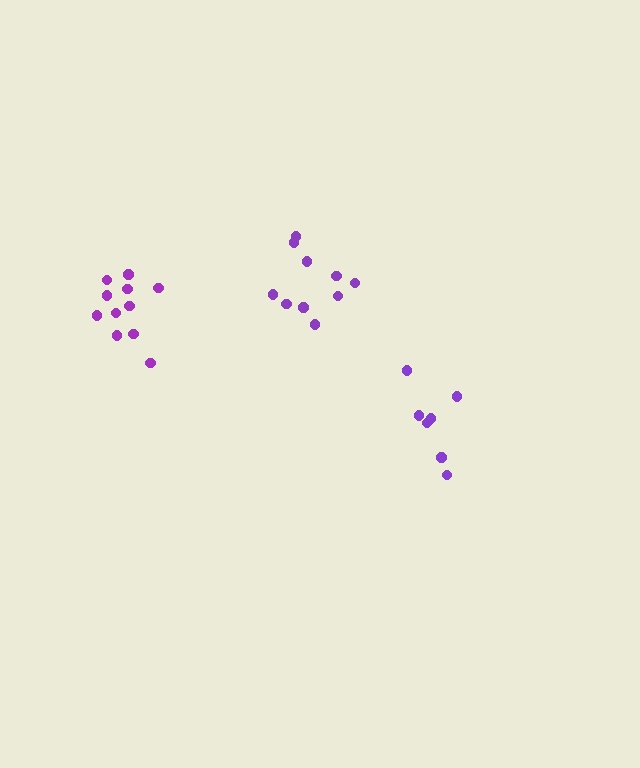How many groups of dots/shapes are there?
There are 3 groups.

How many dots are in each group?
Group 1: 11 dots, Group 2: 10 dots, Group 3: 7 dots (28 total).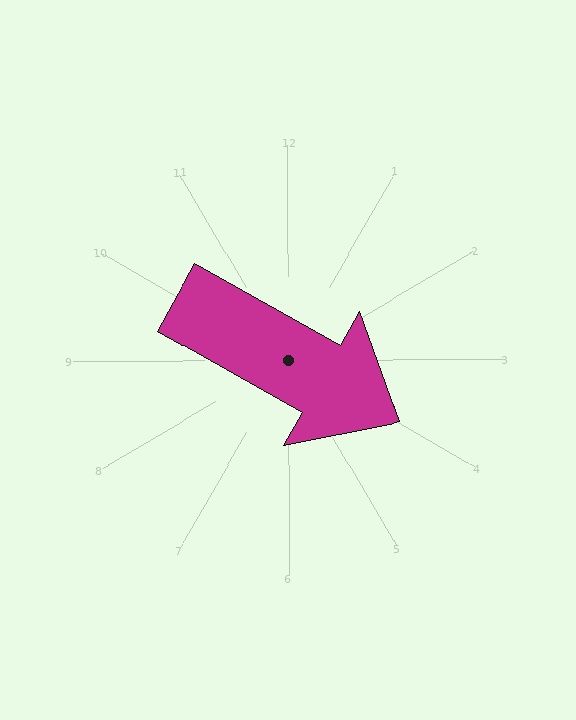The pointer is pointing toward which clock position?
Roughly 4 o'clock.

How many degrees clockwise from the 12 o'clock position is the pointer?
Approximately 119 degrees.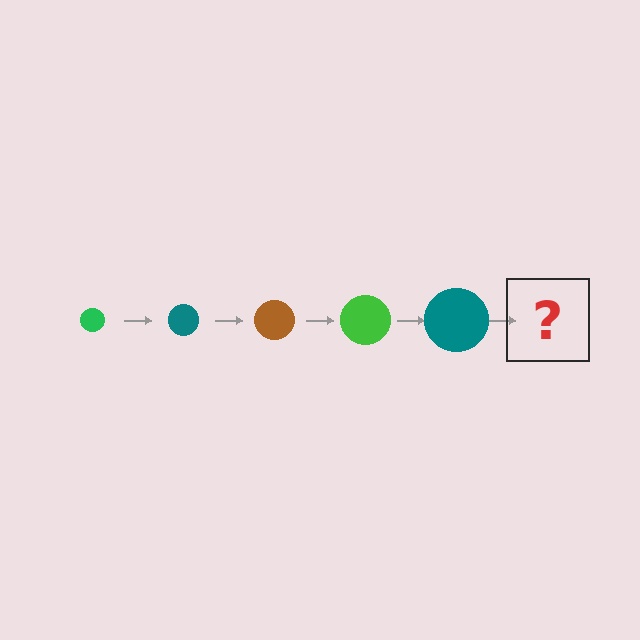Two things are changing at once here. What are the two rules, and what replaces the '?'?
The two rules are that the circle grows larger each step and the color cycles through green, teal, and brown. The '?' should be a brown circle, larger than the previous one.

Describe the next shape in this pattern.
It should be a brown circle, larger than the previous one.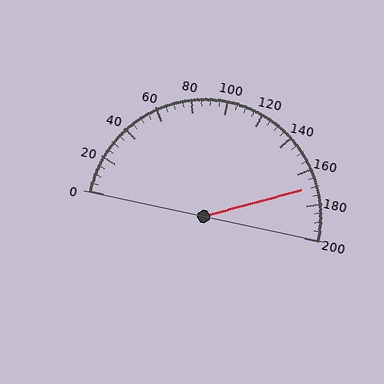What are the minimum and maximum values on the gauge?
The gauge ranges from 0 to 200.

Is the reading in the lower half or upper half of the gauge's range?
The reading is in the upper half of the range (0 to 200).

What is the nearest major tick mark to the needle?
The nearest major tick mark is 160.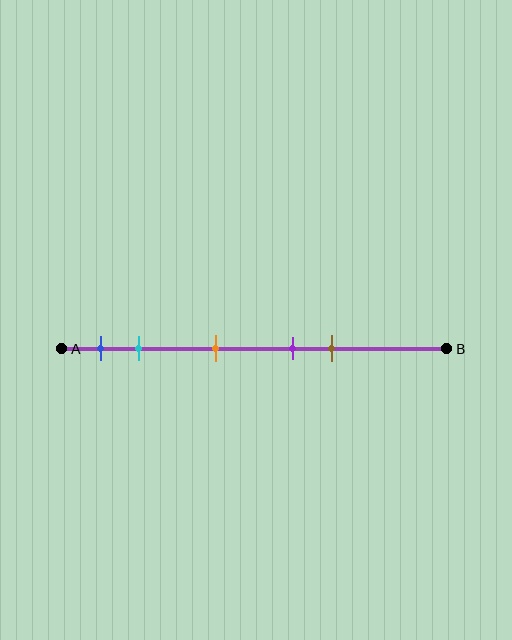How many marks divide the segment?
There are 5 marks dividing the segment.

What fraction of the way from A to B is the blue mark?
The blue mark is approximately 10% (0.1) of the way from A to B.